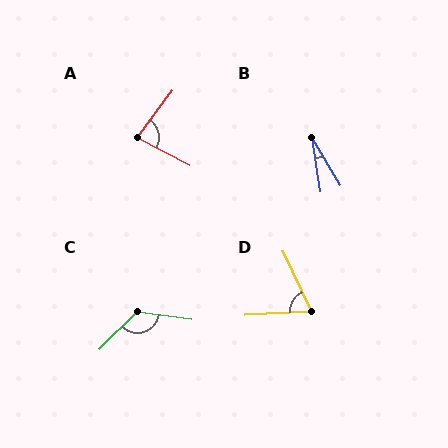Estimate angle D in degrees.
Approximately 67 degrees.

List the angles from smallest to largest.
B (21°), D (67°), A (81°), C (127°).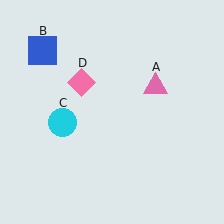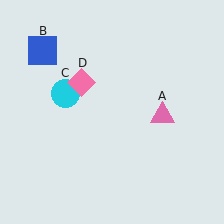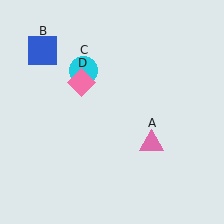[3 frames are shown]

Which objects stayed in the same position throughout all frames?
Blue square (object B) and pink diamond (object D) remained stationary.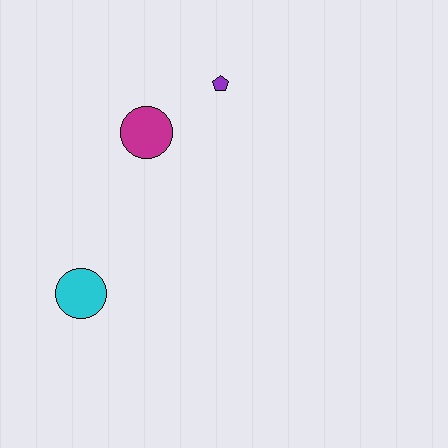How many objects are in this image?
There are 3 objects.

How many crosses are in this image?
There are no crosses.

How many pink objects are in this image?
There are no pink objects.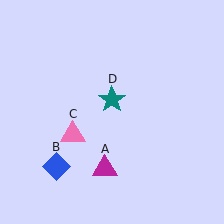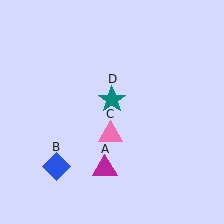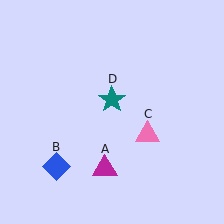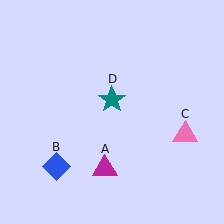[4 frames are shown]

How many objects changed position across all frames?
1 object changed position: pink triangle (object C).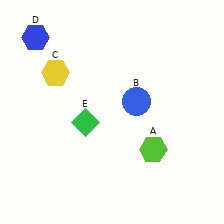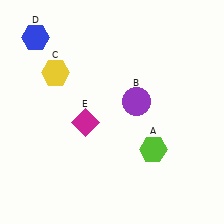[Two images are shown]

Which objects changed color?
B changed from blue to purple. E changed from green to magenta.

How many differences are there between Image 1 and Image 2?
There are 2 differences between the two images.